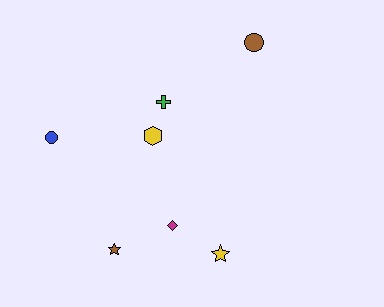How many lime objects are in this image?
There are no lime objects.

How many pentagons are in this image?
There are no pentagons.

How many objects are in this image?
There are 7 objects.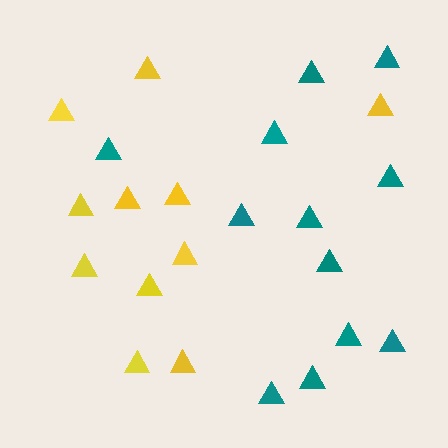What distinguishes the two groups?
There are 2 groups: one group of yellow triangles (11) and one group of teal triangles (12).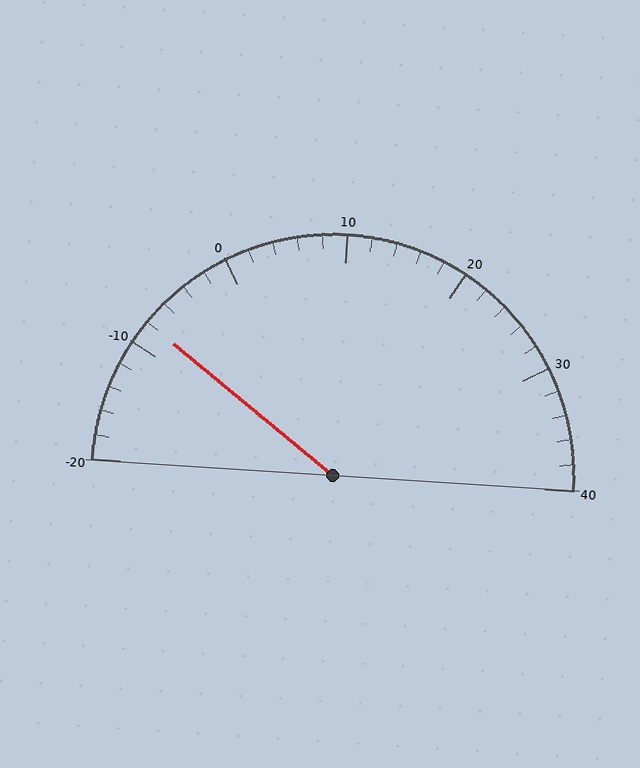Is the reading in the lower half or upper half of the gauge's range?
The reading is in the lower half of the range (-20 to 40).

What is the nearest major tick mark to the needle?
The nearest major tick mark is -10.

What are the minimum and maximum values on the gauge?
The gauge ranges from -20 to 40.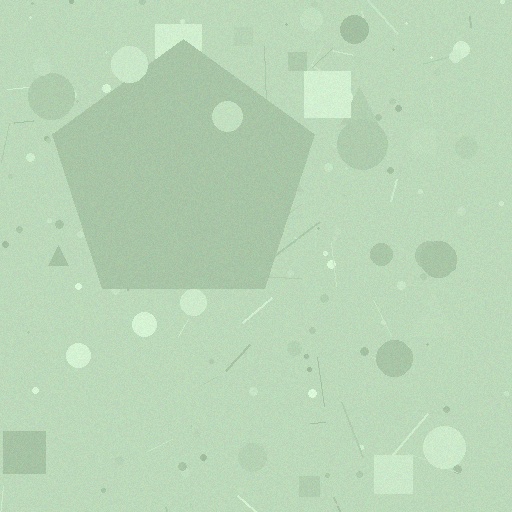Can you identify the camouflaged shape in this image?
The camouflaged shape is a pentagon.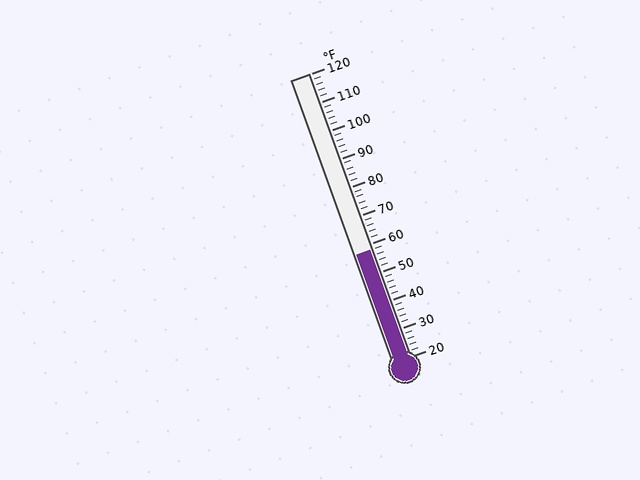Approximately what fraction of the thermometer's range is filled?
The thermometer is filled to approximately 40% of its range.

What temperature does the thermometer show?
The thermometer shows approximately 58°F.